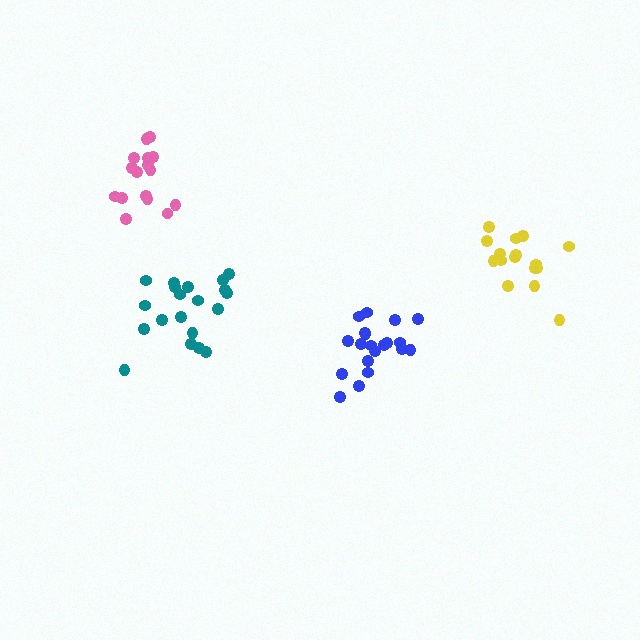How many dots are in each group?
Group 1: 16 dots, Group 2: 16 dots, Group 3: 20 dots, Group 4: 20 dots (72 total).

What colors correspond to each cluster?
The clusters are colored: yellow, pink, teal, blue.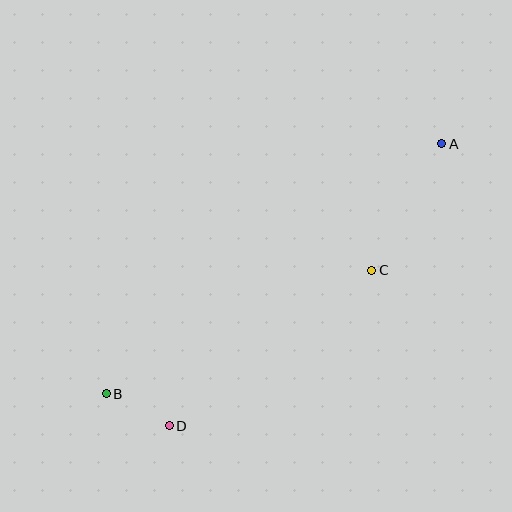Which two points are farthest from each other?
Points A and B are farthest from each other.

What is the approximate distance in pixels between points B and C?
The distance between B and C is approximately 293 pixels.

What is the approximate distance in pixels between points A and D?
The distance between A and D is approximately 392 pixels.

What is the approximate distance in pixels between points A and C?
The distance between A and C is approximately 145 pixels.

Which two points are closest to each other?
Points B and D are closest to each other.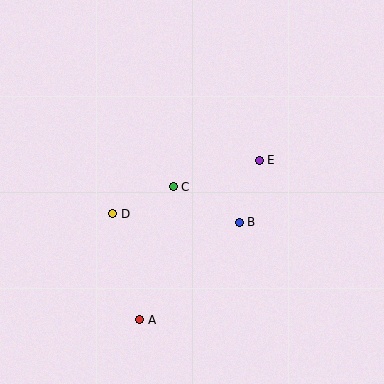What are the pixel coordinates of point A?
Point A is at (140, 320).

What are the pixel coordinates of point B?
Point B is at (239, 223).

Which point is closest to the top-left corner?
Point D is closest to the top-left corner.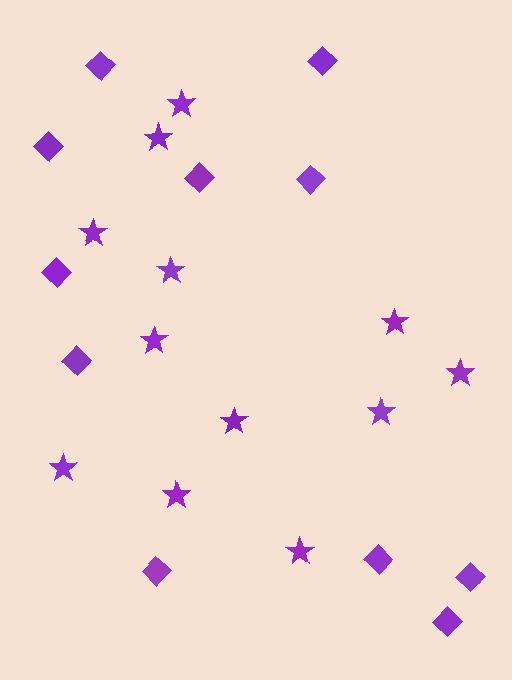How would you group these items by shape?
There are 2 groups: one group of diamonds (11) and one group of stars (12).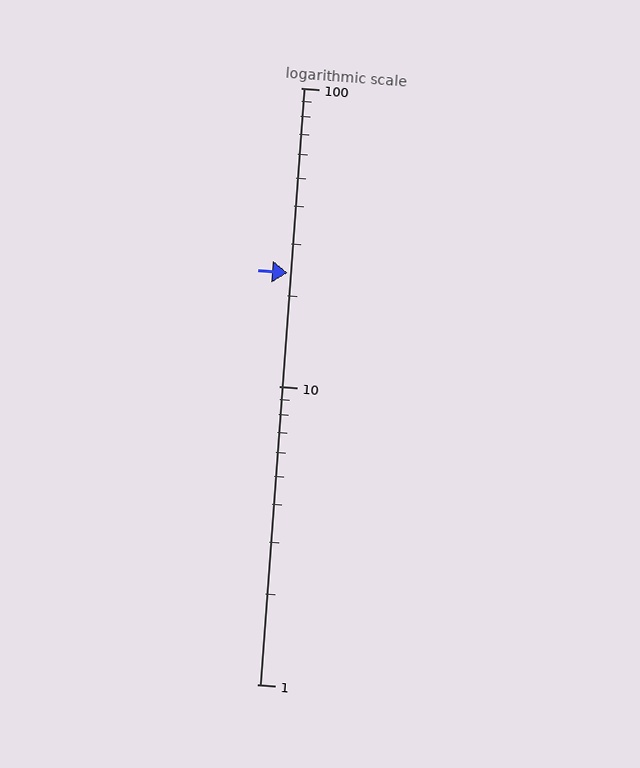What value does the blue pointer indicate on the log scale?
The pointer indicates approximately 24.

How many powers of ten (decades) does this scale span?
The scale spans 2 decades, from 1 to 100.